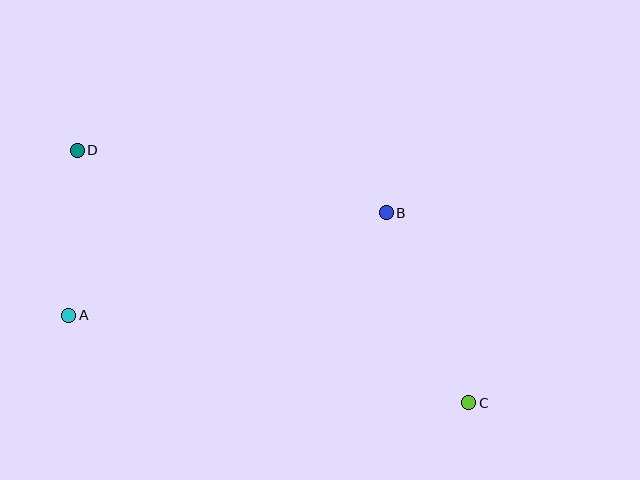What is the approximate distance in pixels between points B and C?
The distance between B and C is approximately 207 pixels.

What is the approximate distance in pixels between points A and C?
The distance between A and C is approximately 410 pixels.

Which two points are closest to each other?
Points A and D are closest to each other.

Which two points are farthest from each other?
Points C and D are farthest from each other.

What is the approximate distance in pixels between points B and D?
The distance between B and D is approximately 315 pixels.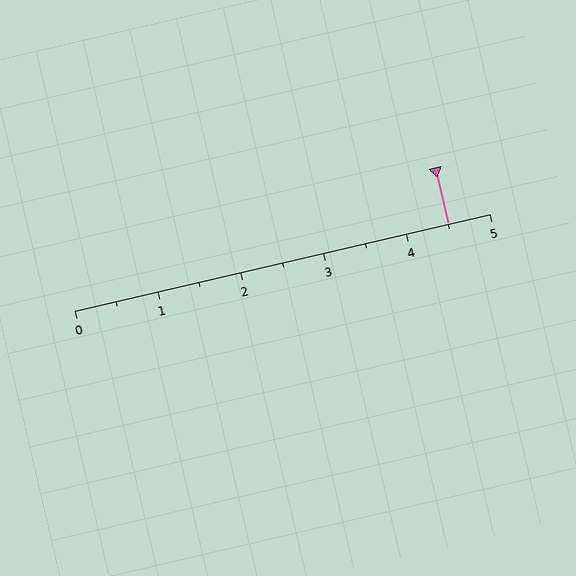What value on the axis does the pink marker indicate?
The marker indicates approximately 4.5.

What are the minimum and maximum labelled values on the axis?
The axis runs from 0 to 5.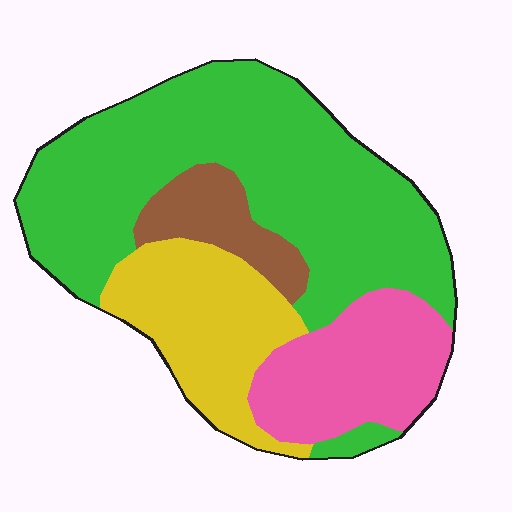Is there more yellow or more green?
Green.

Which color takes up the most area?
Green, at roughly 55%.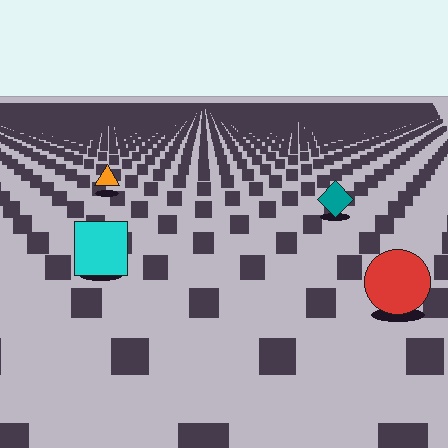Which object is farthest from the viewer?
The orange triangle is farthest from the viewer. It appears smaller and the ground texture around it is denser.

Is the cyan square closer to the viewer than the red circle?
No. The red circle is closer — you can tell from the texture gradient: the ground texture is coarser near it.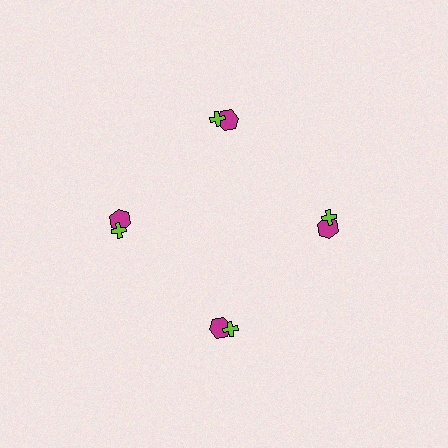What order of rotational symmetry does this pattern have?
This pattern has 4-fold rotational symmetry.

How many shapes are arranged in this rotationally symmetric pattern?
There are 8 shapes, arranged in 4 groups of 2.